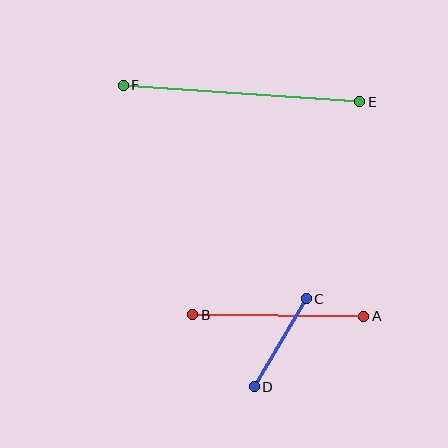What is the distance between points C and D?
The distance is approximately 102 pixels.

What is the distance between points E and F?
The distance is approximately 237 pixels.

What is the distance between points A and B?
The distance is approximately 171 pixels.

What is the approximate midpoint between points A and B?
The midpoint is at approximately (278, 316) pixels.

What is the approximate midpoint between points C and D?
The midpoint is at approximately (280, 343) pixels.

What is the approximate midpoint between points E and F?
The midpoint is at approximately (241, 93) pixels.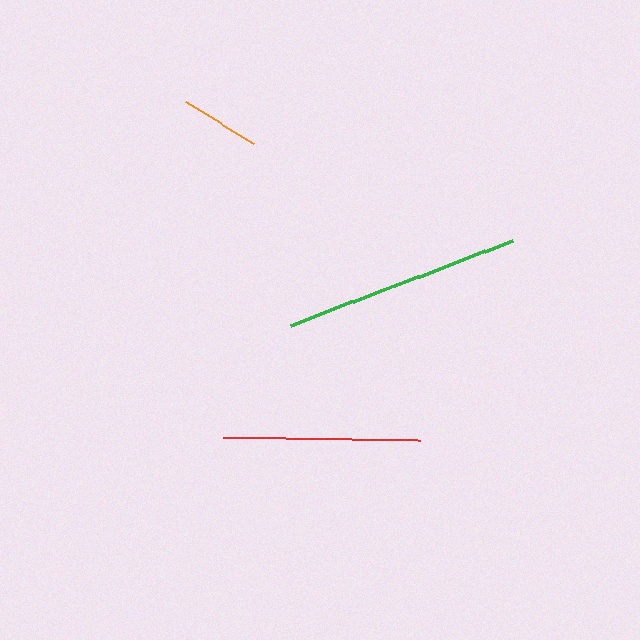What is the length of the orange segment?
The orange segment is approximately 80 pixels long.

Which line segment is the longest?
The green line is the longest at approximately 237 pixels.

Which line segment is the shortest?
The orange line is the shortest at approximately 80 pixels.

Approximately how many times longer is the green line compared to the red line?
The green line is approximately 1.2 times the length of the red line.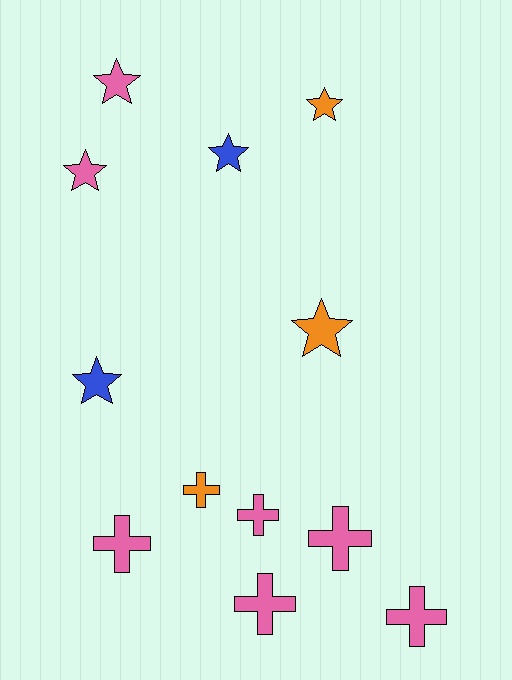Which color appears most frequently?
Pink, with 7 objects.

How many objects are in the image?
There are 12 objects.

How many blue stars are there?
There are 2 blue stars.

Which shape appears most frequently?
Star, with 6 objects.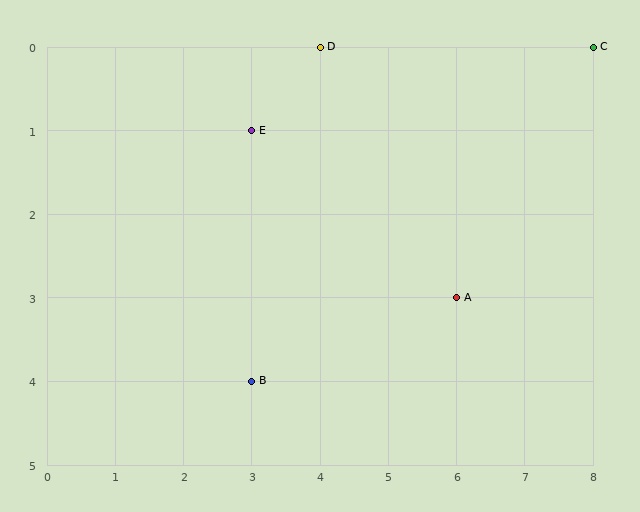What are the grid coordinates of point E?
Point E is at grid coordinates (3, 1).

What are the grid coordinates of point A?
Point A is at grid coordinates (6, 3).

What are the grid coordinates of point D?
Point D is at grid coordinates (4, 0).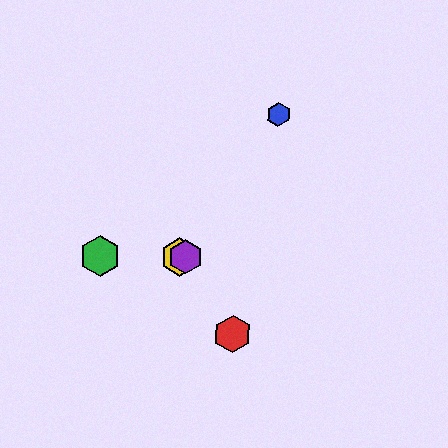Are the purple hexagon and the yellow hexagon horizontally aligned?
Yes, both are at y≈257.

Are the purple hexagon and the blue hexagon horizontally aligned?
No, the purple hexagon is at y≈257 and the blue hexagon is at y≈115.